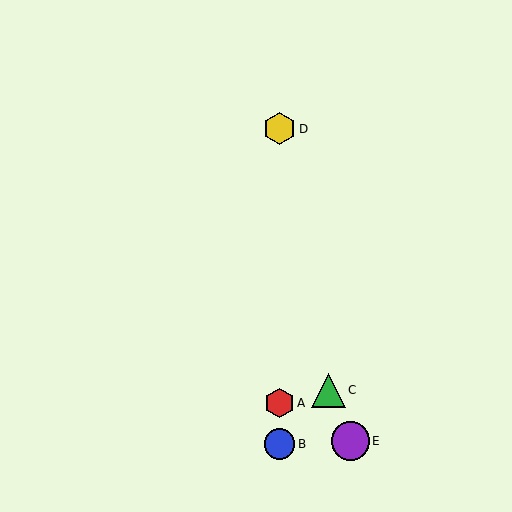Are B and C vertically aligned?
No, B is at x≈280 and C is at x≈328.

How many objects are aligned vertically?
3 objects (A, B, D) are aligned vertically.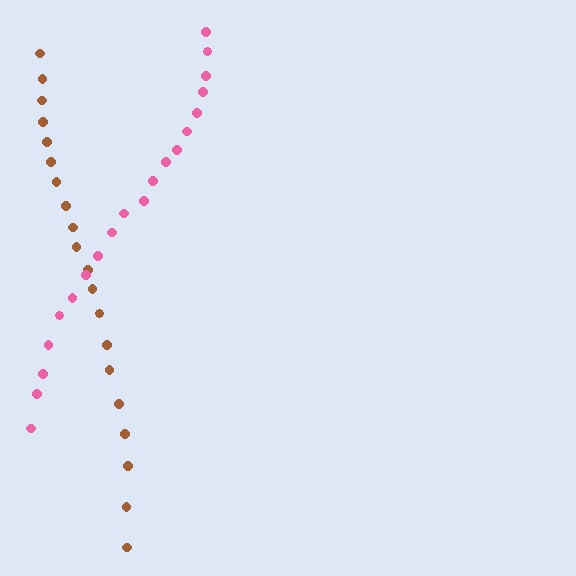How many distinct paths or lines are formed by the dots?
There are 2 distinct paths.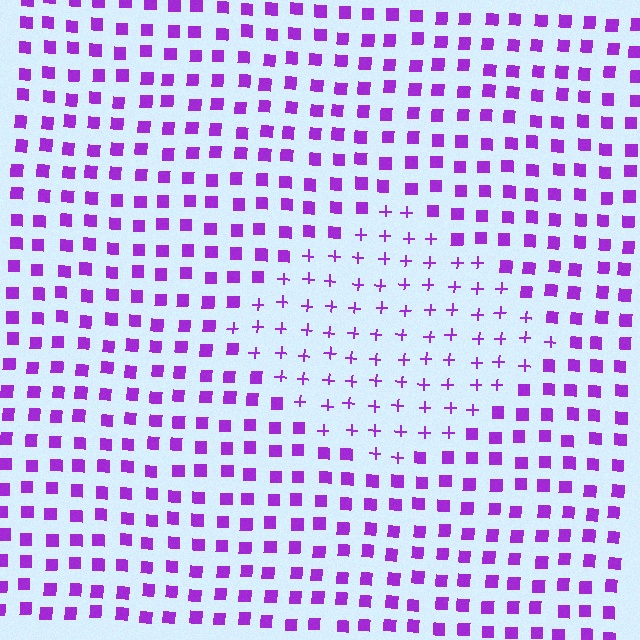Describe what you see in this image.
The image is filled with small purple elements arranged in a uniform grid. A diamond-shaped region contains plus signs, while the surrounding area contains squares. The boundary is defined purely by the change in element shape.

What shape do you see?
I see a diamond.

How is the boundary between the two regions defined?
The boundary is defined by a change in element shape: plus signs inside vs. squares outside. All elements share the same color and spacing.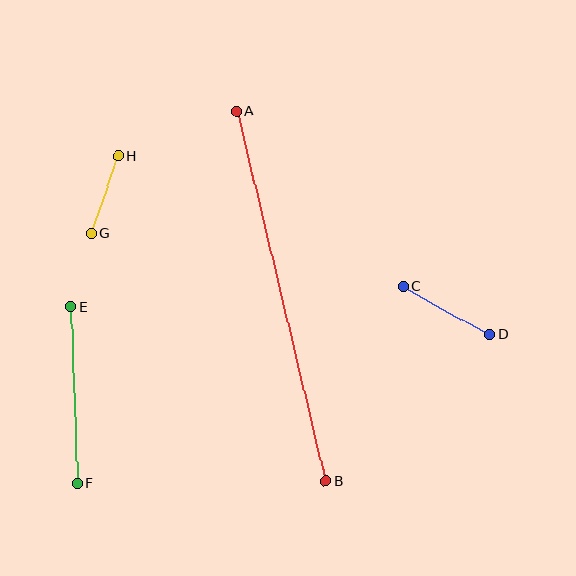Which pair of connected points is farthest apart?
Points A and B are farthest apart.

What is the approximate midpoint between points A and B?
The midpoint is at approximately (281, 296) pixels.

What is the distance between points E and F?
The distance is approximately 176 pixels.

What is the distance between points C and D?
The distance is approximately 98 pixels.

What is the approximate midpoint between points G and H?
The midpoint is at approximately (105, 194) pixels.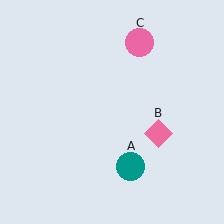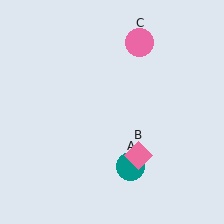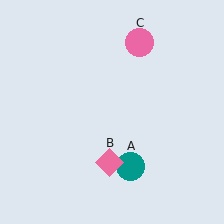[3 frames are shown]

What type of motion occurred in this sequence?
The pink diamond (object B) rotated clockwise around the center of the scene.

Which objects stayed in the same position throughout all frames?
Teal circle (object A) and pink circle (object C) remained stationary.